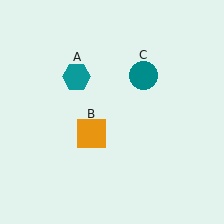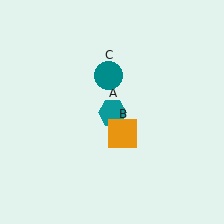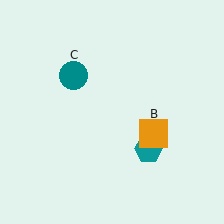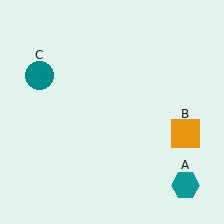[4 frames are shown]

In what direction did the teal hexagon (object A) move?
The teal hexagon (object A) moved down and to the right.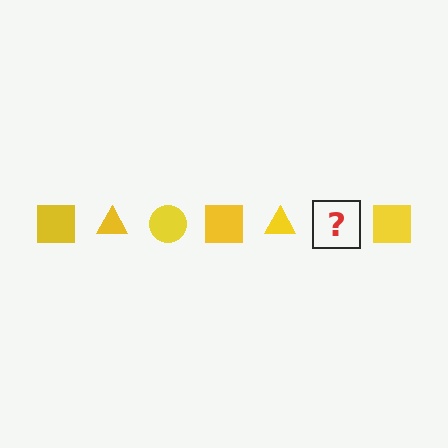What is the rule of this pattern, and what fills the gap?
The rule is that the pattern cycles through square, triangle, circle shapes in yellow. The gap should be filled with a yellow circle.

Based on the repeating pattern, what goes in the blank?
The blank should be a yellow circle.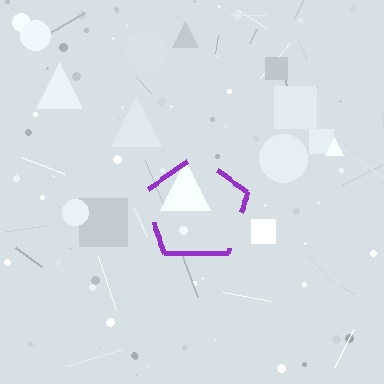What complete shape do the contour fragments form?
The contour fragments form a pentagon.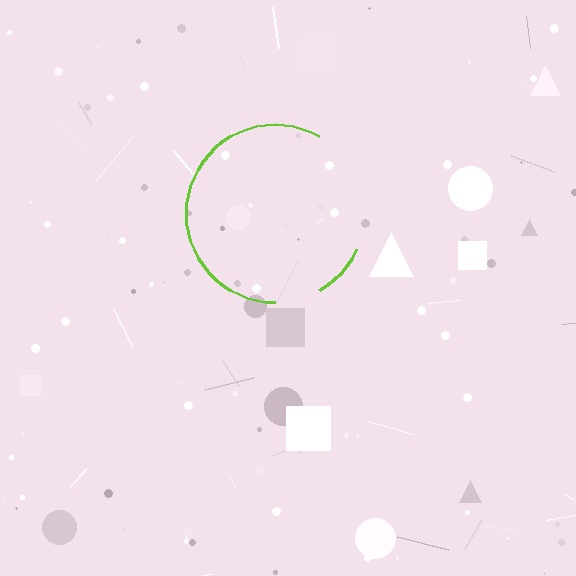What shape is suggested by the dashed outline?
The dashed outline suggests a circle.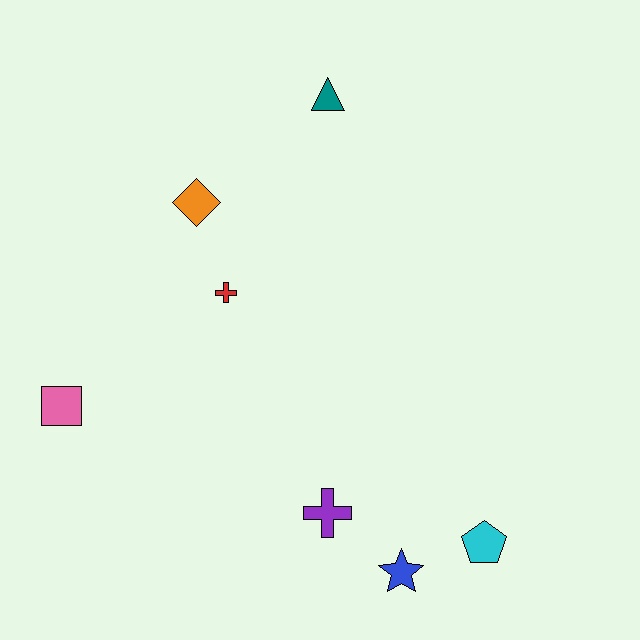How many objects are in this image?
There are 7 objects.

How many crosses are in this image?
There are 2 crosses.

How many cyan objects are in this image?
There is 1 cyan object.